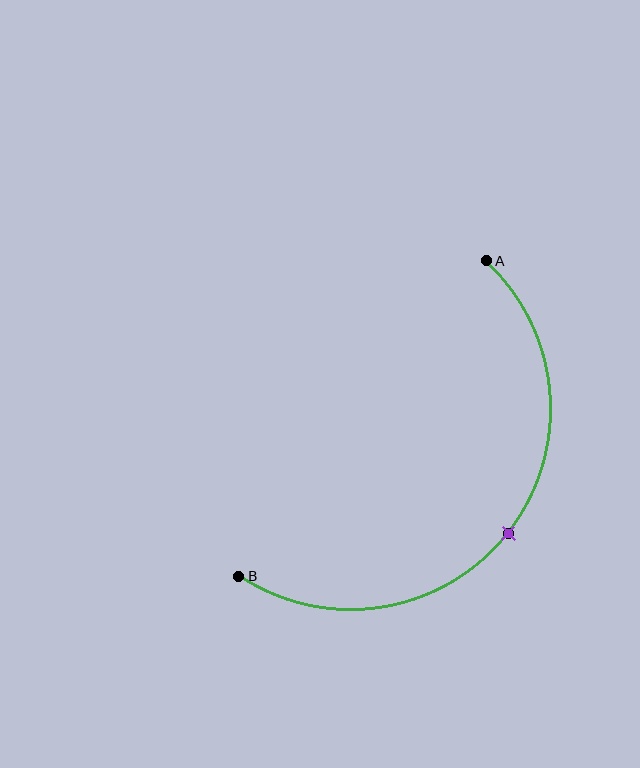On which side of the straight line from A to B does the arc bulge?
The arc bulges below and to the right of the straight line connecting A and B.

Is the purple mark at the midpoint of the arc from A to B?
Yes. The purple mark lies on the arc at equal arc-length from both A and B — it is the arc midpoint.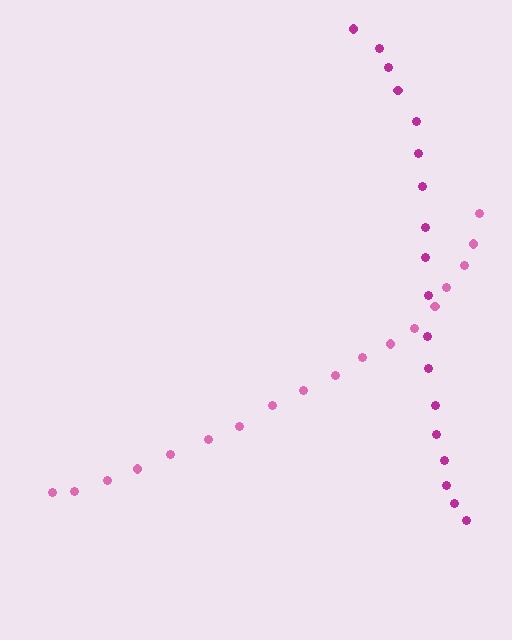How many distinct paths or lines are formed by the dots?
There are 2 distinct paths.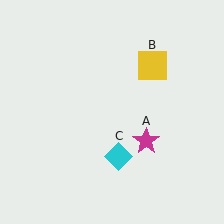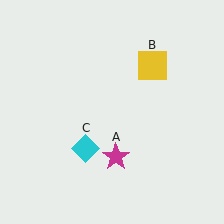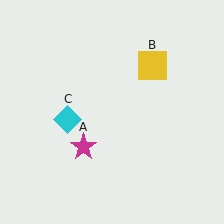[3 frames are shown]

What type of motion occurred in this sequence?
The magenta star (object A), cyan diamond (object C) rotated clockwise around the center of the scene.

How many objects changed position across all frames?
2 objects changed position: magenta star (object A), cyan diamond (object C).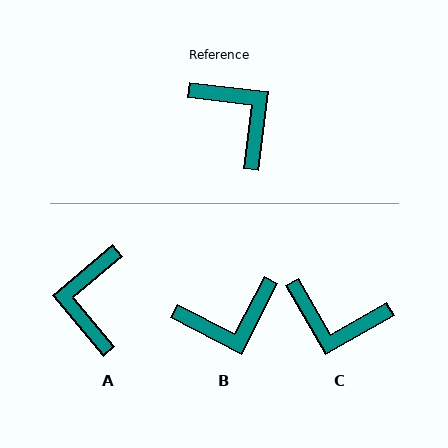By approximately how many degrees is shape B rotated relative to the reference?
Approximately 110 degrees clockwise.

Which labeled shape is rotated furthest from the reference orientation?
C, about 143 degrees away.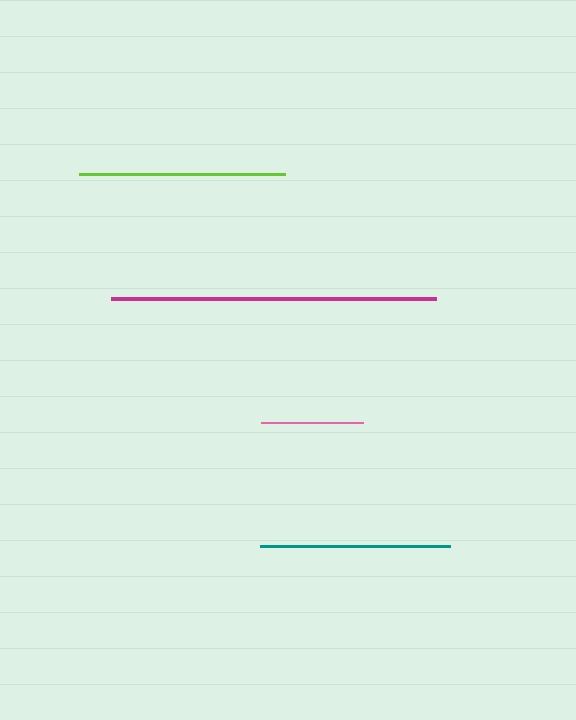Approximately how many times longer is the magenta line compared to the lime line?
The magenta line is approximately 1.6 times the length of the lime line.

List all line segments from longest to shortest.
From longest to shortest: magenta, lime, teal, pink.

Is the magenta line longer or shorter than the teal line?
The magenta line is longer than the teal line.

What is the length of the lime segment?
The lime segment is approximately 206 pixels long.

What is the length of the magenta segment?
The magenta segment is approximately 325 pixels long.